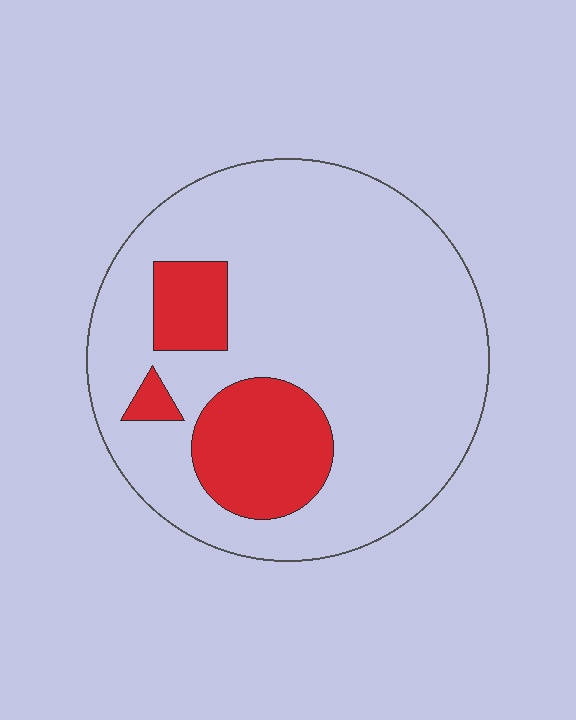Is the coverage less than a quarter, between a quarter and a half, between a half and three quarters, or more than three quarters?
Less than a quarter.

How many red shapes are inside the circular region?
3.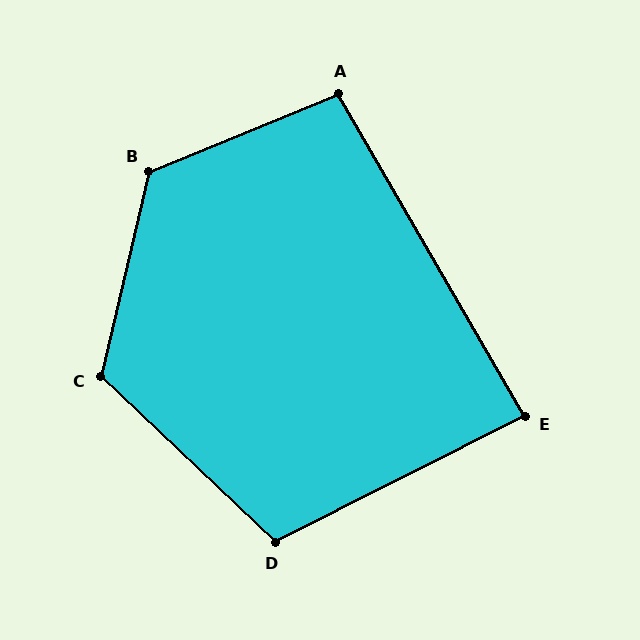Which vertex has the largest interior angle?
B, at approximately 125 degrees.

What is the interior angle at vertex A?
Approximately 98 degrees (obtuse).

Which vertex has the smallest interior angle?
E, at approximately 87 degrees.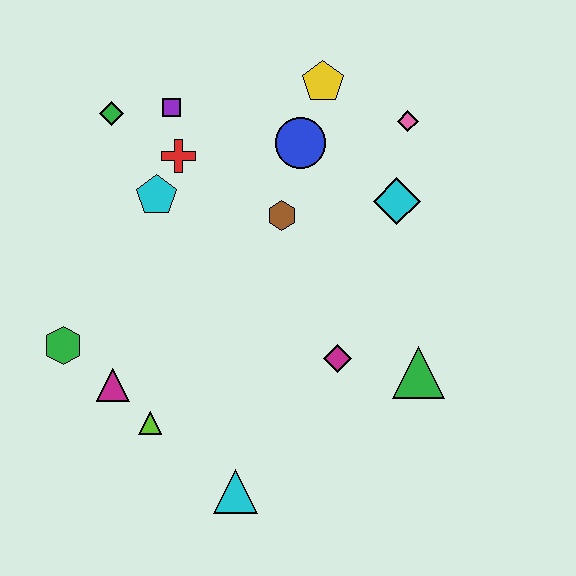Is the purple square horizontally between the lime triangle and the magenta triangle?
No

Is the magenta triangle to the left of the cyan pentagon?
Yes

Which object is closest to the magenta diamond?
The green triangle is closest to the magenta diamond.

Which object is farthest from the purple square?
The cyan triangle is farthest from the purple square.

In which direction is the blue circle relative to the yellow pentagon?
The blue circle is below the yellow pentagon.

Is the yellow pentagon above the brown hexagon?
Yes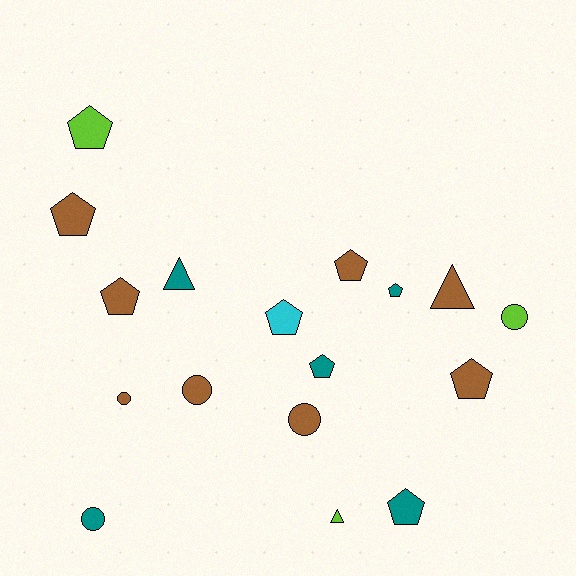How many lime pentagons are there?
There is 1 lime pentagon.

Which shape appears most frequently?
Pentagon, with 9 objects.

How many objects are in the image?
There are 17 objects.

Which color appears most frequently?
Brown, with 8 objects.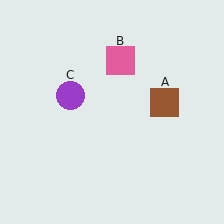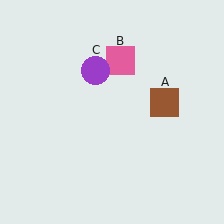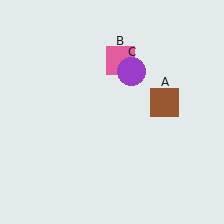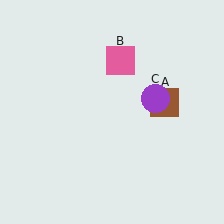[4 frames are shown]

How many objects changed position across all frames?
1 object changed position: purple circle (object C).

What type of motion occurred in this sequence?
The purple circle (object C) rotated clockwise around the center of the scene.